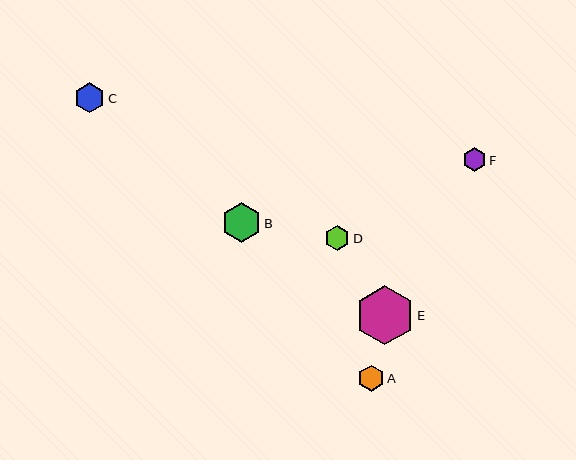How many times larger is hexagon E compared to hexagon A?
Hexagon E is approximately 2.3 times the size of hexagon A.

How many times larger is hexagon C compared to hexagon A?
Hexagon C is approximately 1.2 times the size of hexagon A.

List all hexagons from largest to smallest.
From largest to smallest: E, B, C, A, D, F.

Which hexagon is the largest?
Hexagon E is the largest with a size of approximately 59 pixels.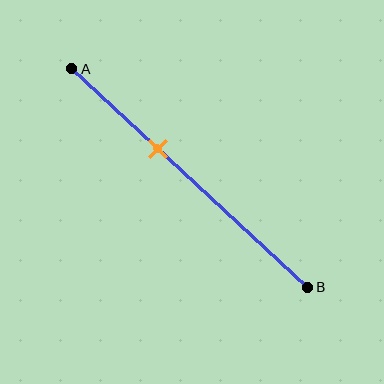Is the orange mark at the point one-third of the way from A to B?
No, the mark is at about 35% from A, not at the 33% one-third point.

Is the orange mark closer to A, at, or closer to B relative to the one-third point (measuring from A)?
The orange mark is closer to point B than the one-third point of segment AB.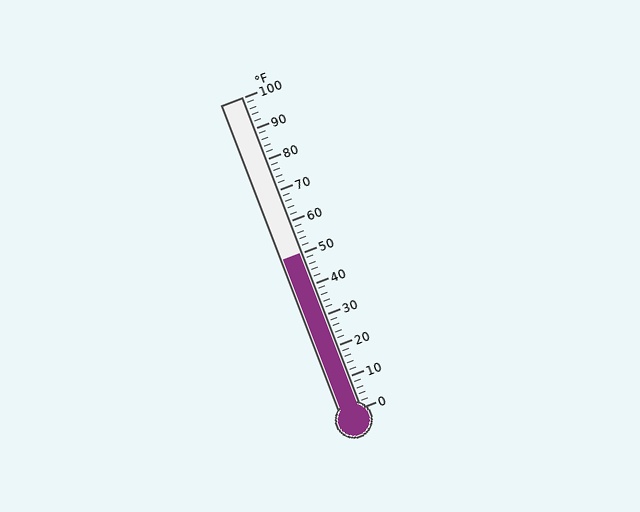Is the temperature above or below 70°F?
The temperature is below 70°F.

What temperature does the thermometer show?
The thermometer shows approximately 50°F.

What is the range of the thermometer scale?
The thermometer scale ranges from 0°F to 100°F.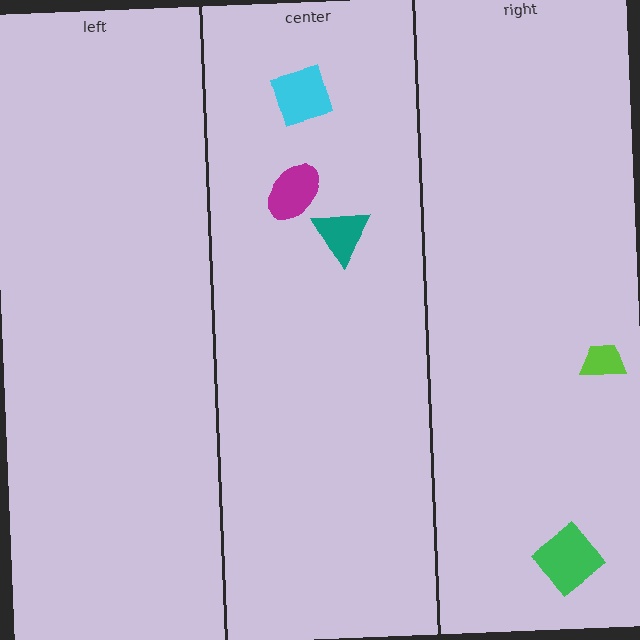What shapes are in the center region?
The magenta ellipse, the cyan diamond, the teal triangle.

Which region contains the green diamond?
The right region.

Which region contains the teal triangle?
The center region.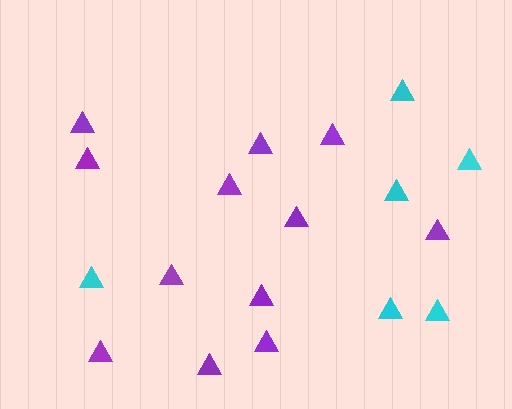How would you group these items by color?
There are 2 groups: one group of purple triangles (12) and one group of cyan triangles (6).